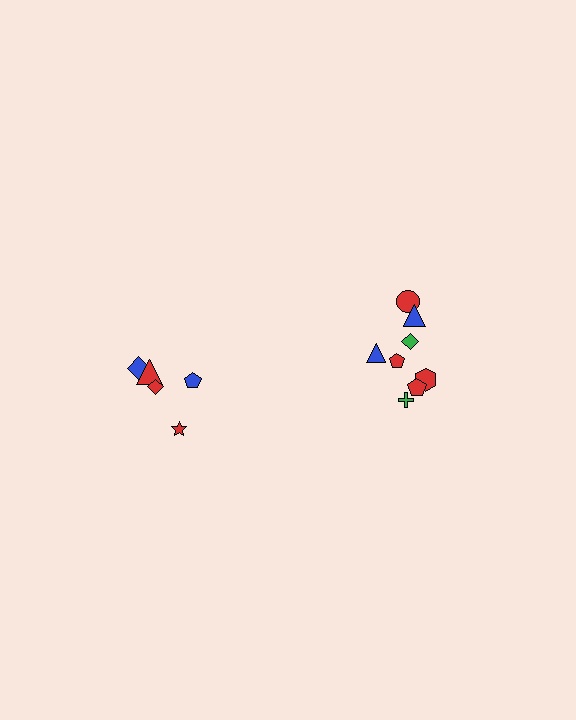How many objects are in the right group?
There are 8 objects.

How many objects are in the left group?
There are 5 objects.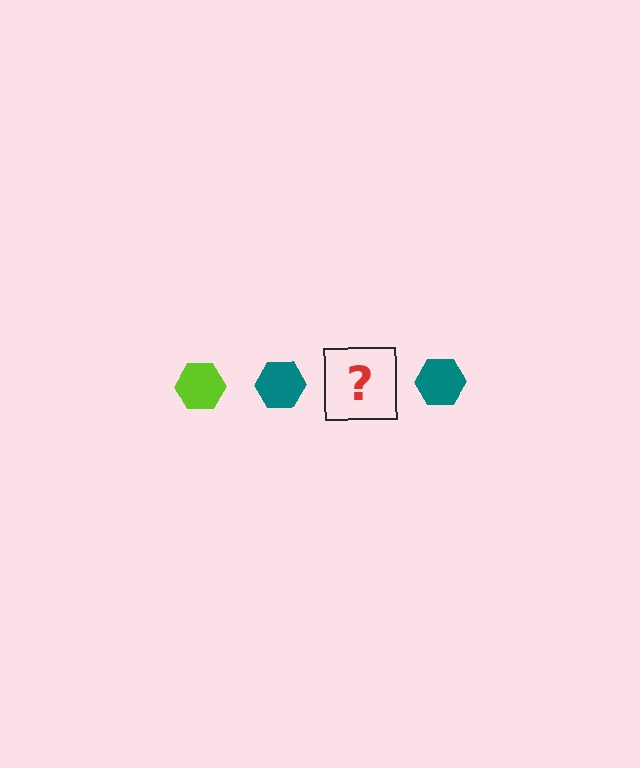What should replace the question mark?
The question mark should be replaced with a lime hexagon.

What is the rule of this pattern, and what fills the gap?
The rule is that the pattern cycles through lime, teal hexagons. The gap should be filled with a lime hexagon.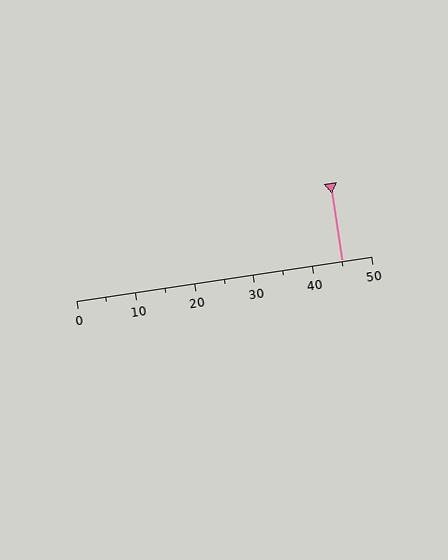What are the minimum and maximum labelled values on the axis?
The axis runs from 0 to 50.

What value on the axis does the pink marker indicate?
The marker indicates approximately 45.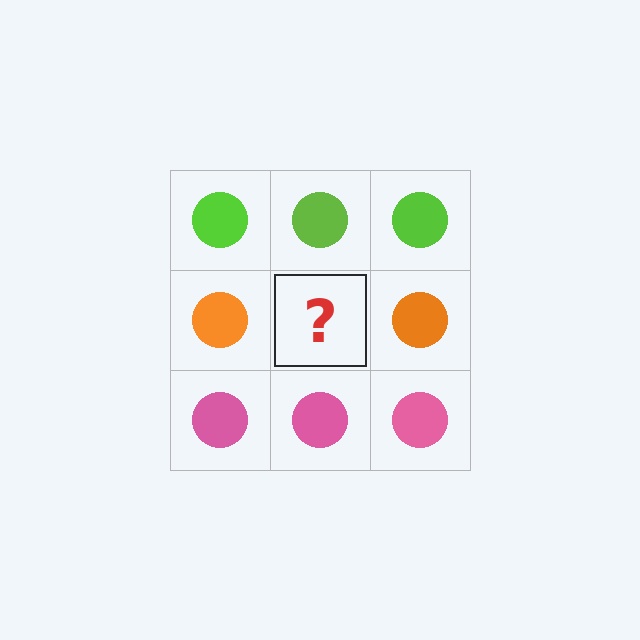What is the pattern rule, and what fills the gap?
The rule is that each row has a consistent color. The gap should be filled with an orange circle.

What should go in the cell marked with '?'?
The missing cell should contain an orange circle.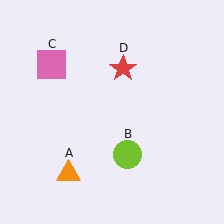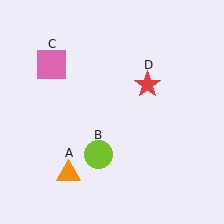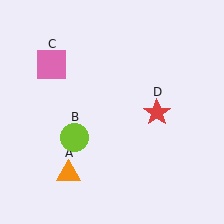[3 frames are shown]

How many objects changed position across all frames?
2 objects changed position: lime circle (object B), red star (object D).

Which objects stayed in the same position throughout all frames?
Orange triangle (object A) and pink square (object C) remained stationary.